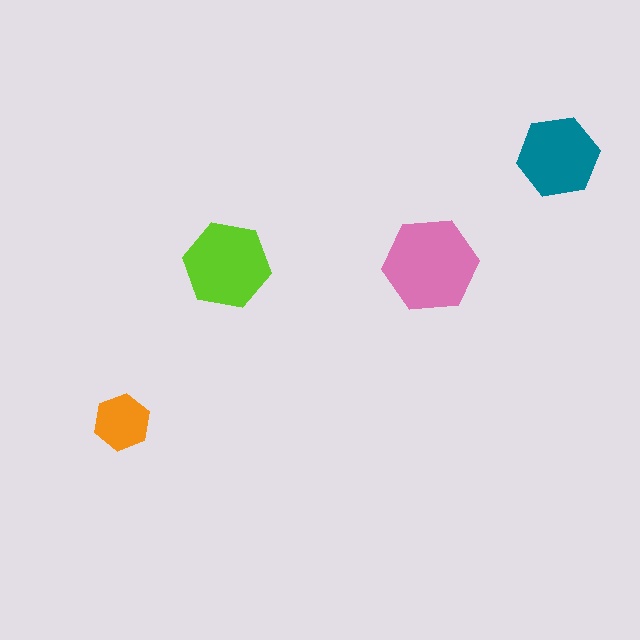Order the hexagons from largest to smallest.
the pink one, the lime one, the teal one, the orange one.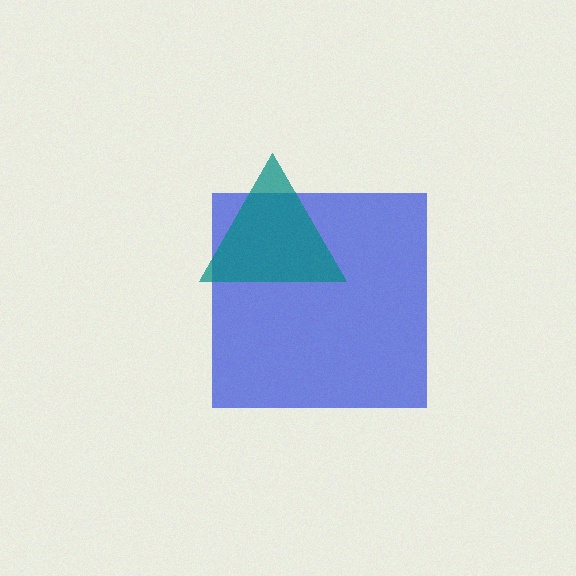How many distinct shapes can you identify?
There are 2 distinct shapes: a blue square, a teal triangle.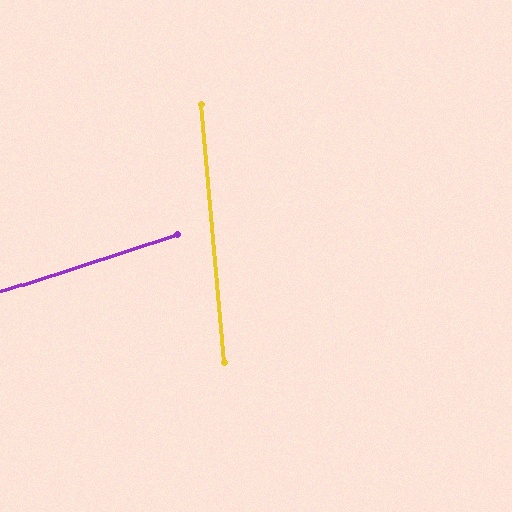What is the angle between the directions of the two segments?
Approximately 77 degrees.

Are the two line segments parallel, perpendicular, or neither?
Neither parallel nor perpendicular — they differ by about 77°.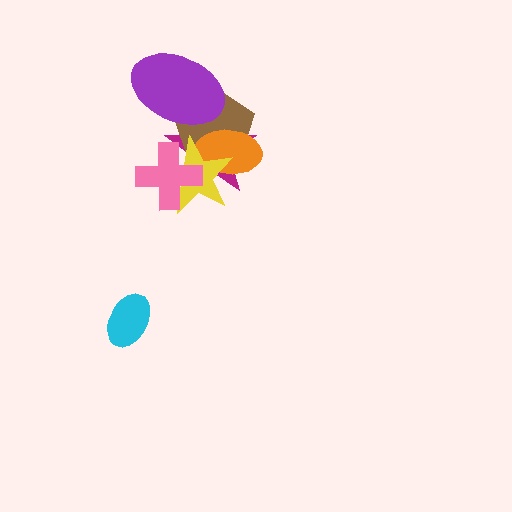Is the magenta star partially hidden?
Yes, it is partially covered by another shape.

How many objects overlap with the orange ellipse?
3 objects overlap with the orange ellipse.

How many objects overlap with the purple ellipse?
2 objects overlap with the purple ellipse.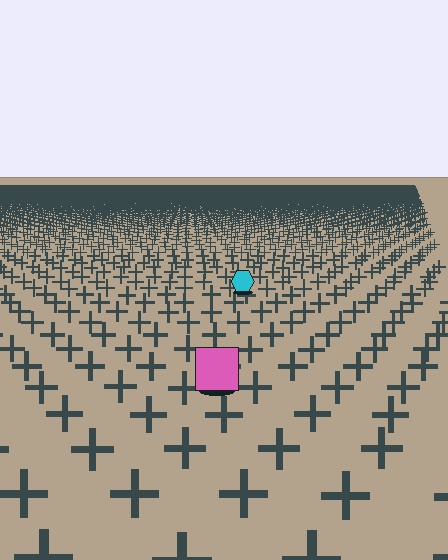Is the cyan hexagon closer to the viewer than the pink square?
No. The pink square is closer — you can tell from the texture gradient: the ground texture is coarser near it.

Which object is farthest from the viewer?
The cyan hexagon is farthest from the viewer. It appears smaller and the ground texture around it is denser.